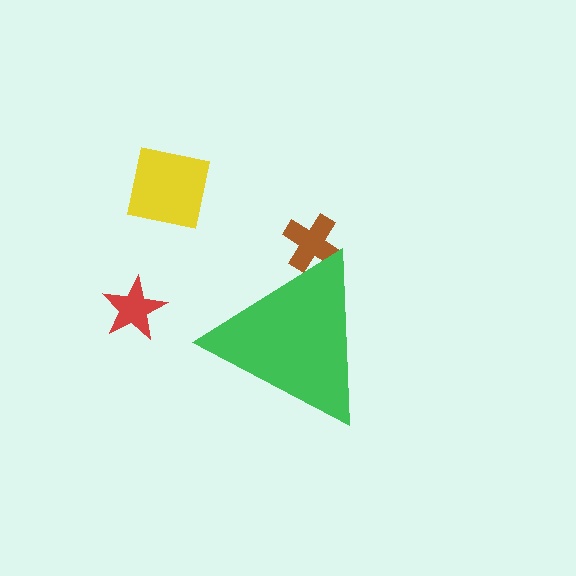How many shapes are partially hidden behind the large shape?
1 shape is partially hidden.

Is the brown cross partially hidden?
Yes, the brown cross is partially hidden behind the green triangle.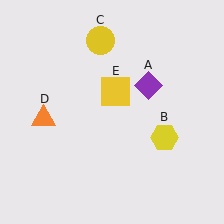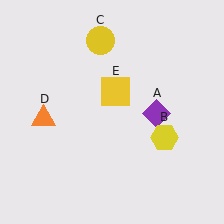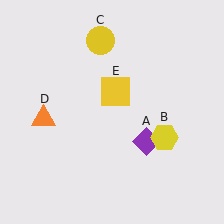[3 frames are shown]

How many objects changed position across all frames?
1 object changed position: purple diamond (object A).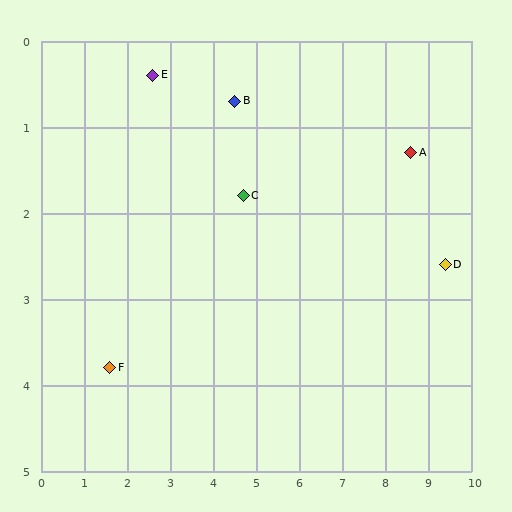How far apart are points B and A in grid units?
Points B and A are about 4.1 grid units apart.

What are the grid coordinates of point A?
Point A is at approximately (8.6, 1.3).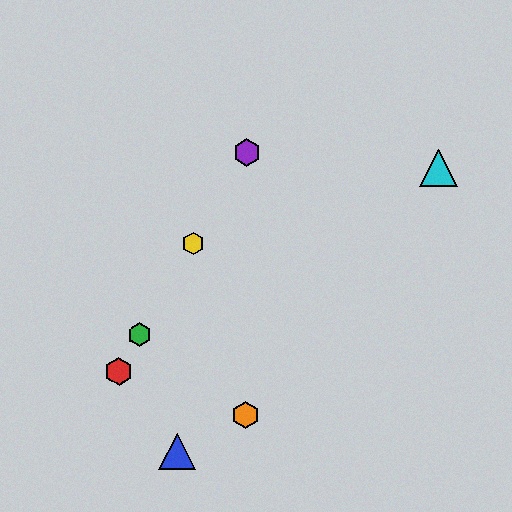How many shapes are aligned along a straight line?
4 shapes (the red hexagon, the green hexagon, the yellow hexagon, the purple hexagon) are aligned along a straight line.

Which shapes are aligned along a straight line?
The red hexagon, the green hexagon, the yellow hexagon, the purple hexagon are aligned along a straight line.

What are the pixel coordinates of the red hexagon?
The red hexagon is at (119, 371).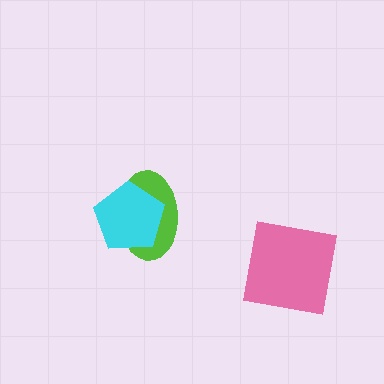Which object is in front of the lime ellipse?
The cyan pentagon is in front of the lime ellipse.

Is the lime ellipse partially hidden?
Yes, it is partially covered by another shape.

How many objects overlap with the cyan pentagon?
1 object overlaps with the cyan pentagon.